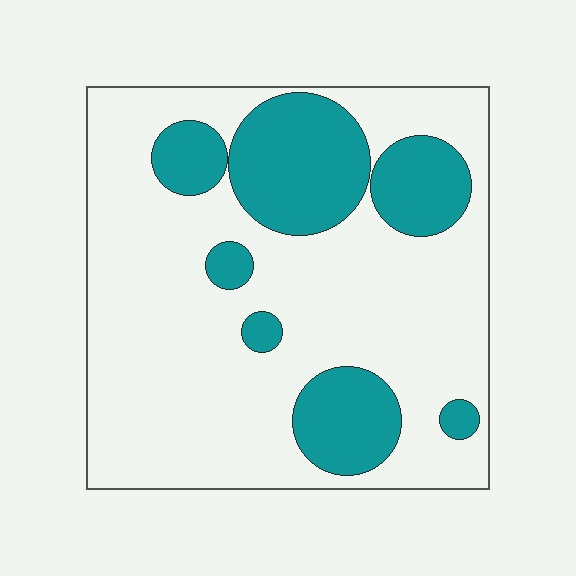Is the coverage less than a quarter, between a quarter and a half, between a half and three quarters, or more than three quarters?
Between a quarter and a half.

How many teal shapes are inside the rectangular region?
7.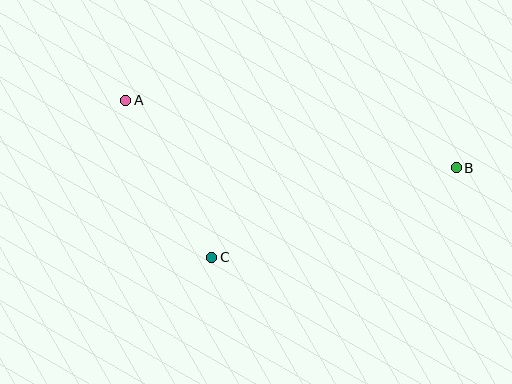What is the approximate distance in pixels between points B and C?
The distance between B and C is approximately 260 pixels.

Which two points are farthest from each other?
Points A and B are farthest from each other.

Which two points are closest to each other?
Points A and C are closest to each other.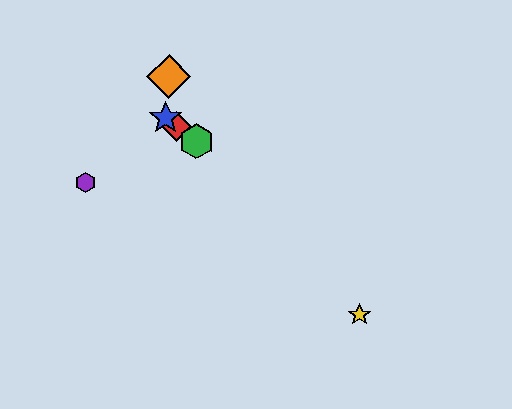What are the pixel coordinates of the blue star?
The blue star is at (166, 118).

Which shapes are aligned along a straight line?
The red diamond, the blue star, the green hexagon are aligned along a straight line.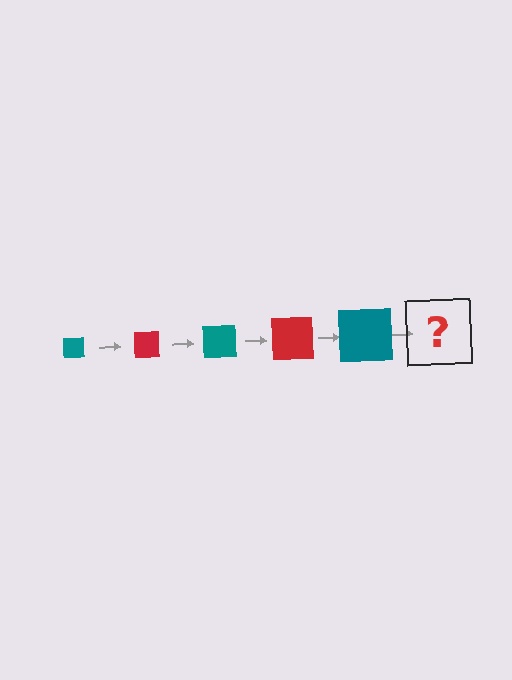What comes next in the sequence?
The next element should be a red square, larger than the previous one.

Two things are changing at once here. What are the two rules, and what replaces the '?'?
The two rules are that the square grows larger each step and the color cycles through teal and red. The '?' should be a red square, larger than the previous one.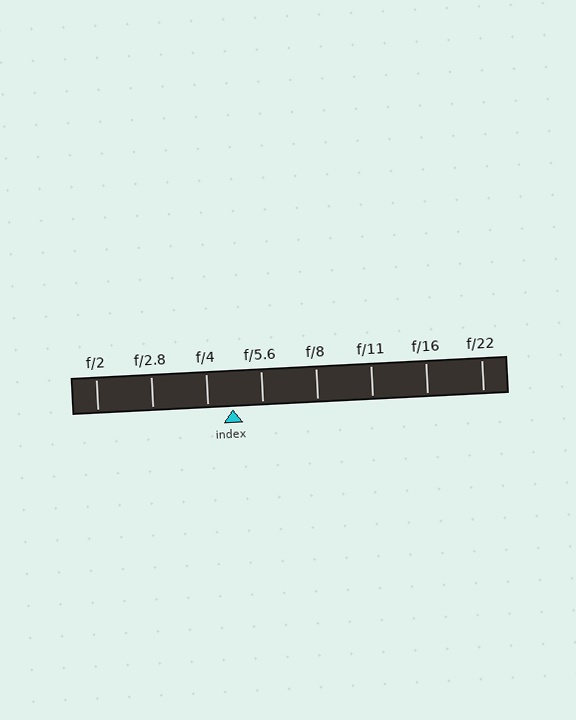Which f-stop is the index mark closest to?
The index mark is closest to f/4.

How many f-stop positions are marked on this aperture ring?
There are 8 f-stop positions marked.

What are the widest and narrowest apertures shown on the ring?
The widest aperture shown is f/2 and the narrowest is f/22.